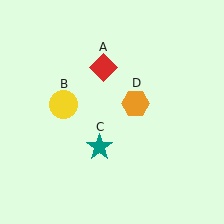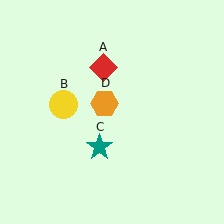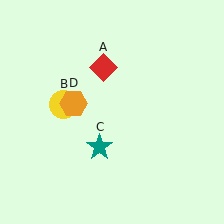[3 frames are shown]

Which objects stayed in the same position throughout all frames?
Red diamond (object A) and yellow circle (object B) and teal star (object C) remained stationary.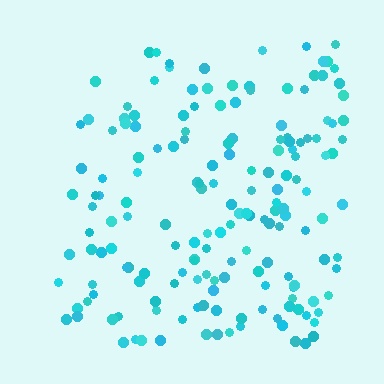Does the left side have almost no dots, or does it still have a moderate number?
Still a moderate number, just noticeably fewer than the right.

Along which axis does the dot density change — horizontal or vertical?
Horizontal.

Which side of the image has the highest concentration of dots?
The right.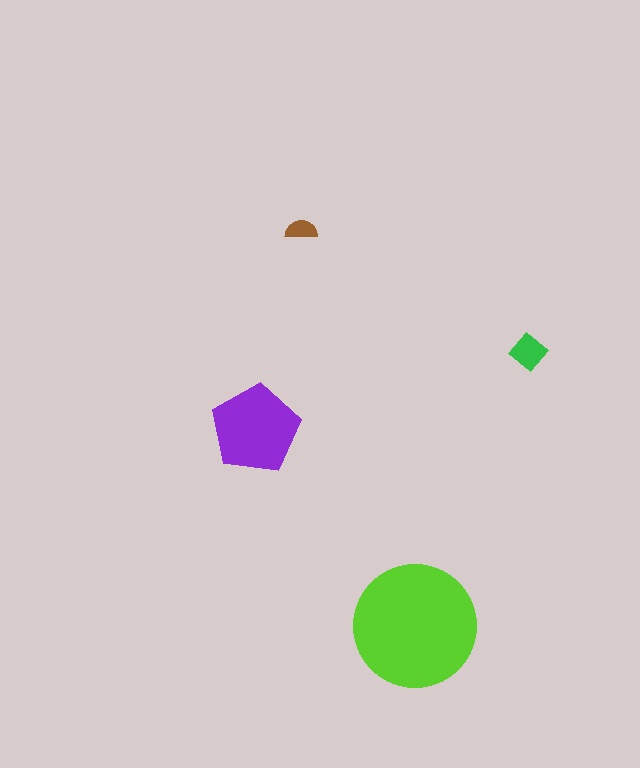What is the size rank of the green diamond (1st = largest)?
3rd.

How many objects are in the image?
There are 4 objects in the image.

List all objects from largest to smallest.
The lime circle, the purple pentagon, the green diamond, the brown semicircle.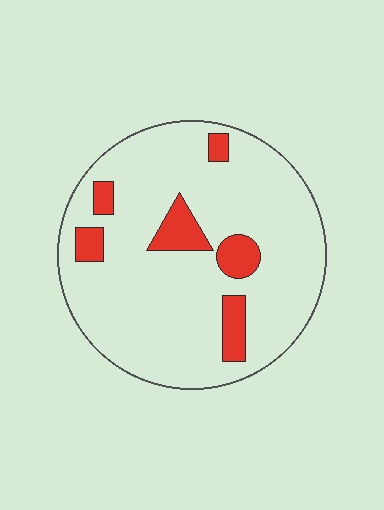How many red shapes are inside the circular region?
6.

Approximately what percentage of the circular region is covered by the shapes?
Approximately 15%.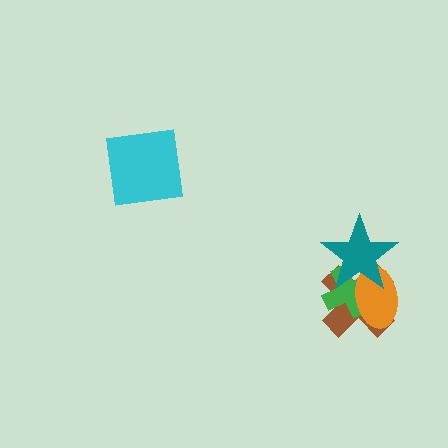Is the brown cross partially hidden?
Yes, it is partially covered by another shape.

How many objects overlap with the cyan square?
0 objects overlap with the cyan square.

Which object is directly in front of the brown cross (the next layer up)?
The green cross is directly in front of the brown cross.